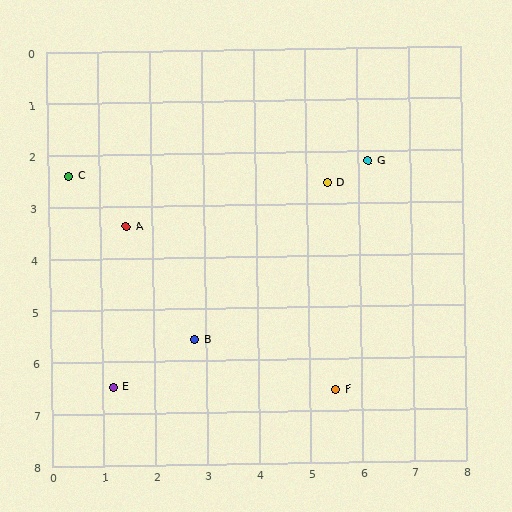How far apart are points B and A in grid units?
Points B and A are about 2.6 grid units apart.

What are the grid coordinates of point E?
Point E is at approximately (1.2, 6.5).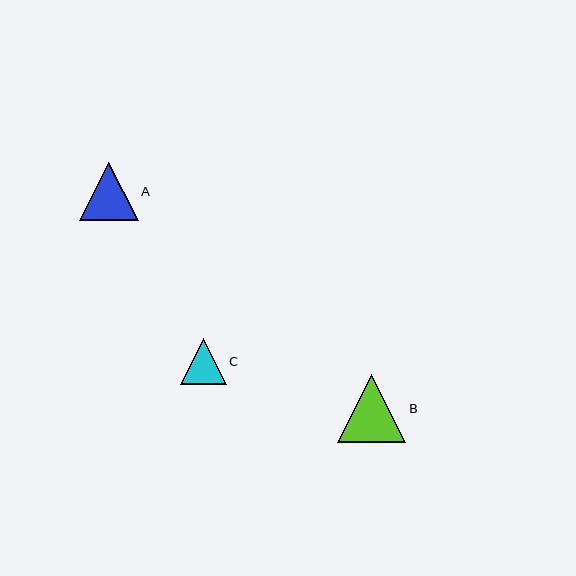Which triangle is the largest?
Triangle B is the largest with a size of approximately 69 pixels.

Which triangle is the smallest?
Triangle C is the smallest with a size of approximately 46 pixels.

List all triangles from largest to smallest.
From largest to smallest: B, A, C.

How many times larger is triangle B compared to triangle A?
Triangle B is approximately 1.2 times the size of triangle A.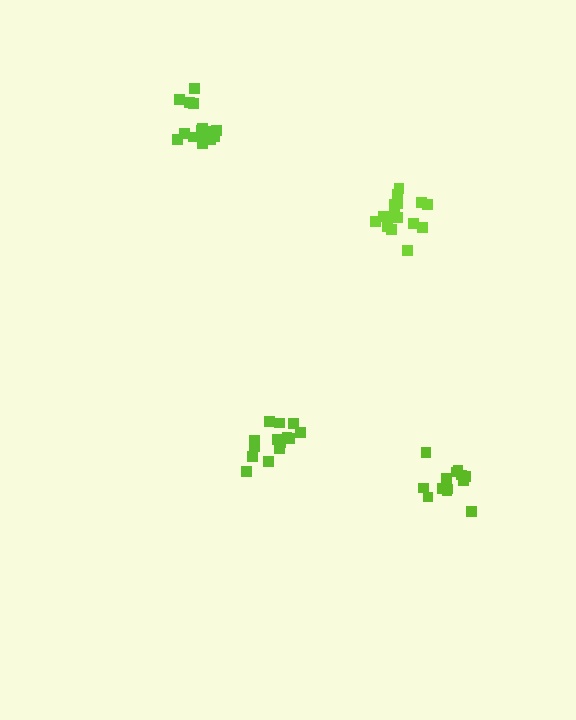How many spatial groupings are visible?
There are 4 spatial groupings.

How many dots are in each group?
Group 1: 15 dots, Group 2: 17 dots, Group 3: 13 dots, Group 4: 14 dots (59 total).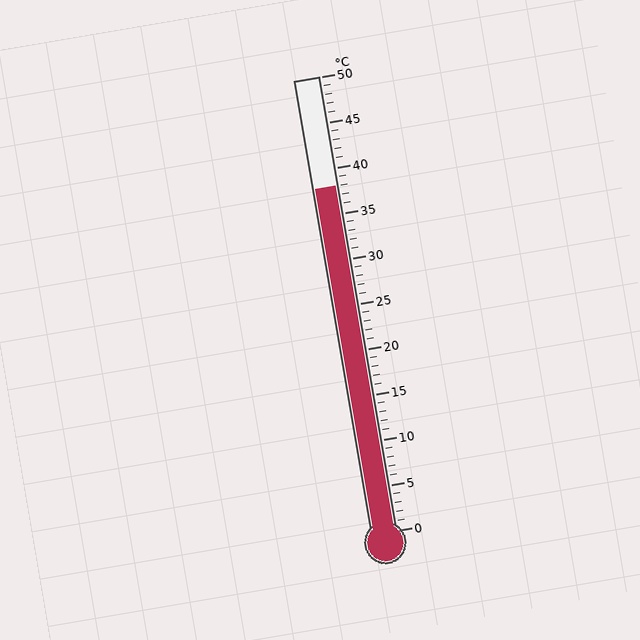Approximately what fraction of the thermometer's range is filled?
The thermometer is filled to approximately 75% of its range.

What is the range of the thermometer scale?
The thermometer scale ranges from 0°C to 50°C.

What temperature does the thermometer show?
The thermometer shows approximately 38°C.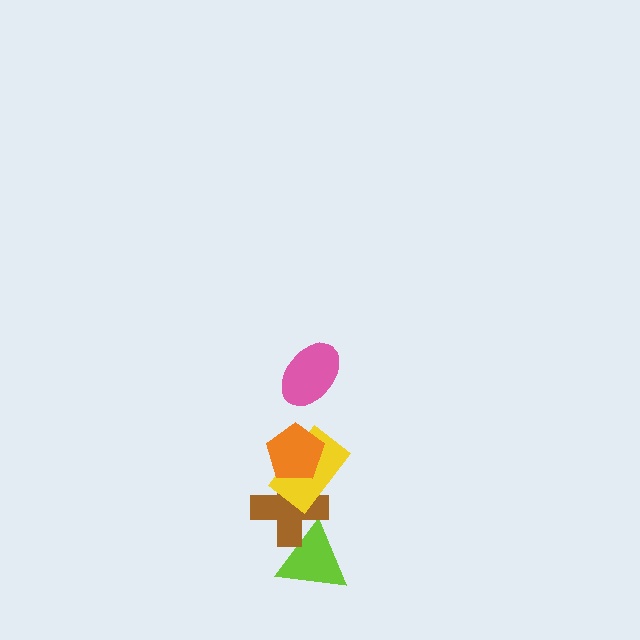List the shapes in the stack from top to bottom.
From top to bottom: the pink ellipse, the orange pentagon, the yellow rectangle, the brown cross, the lime triangle.